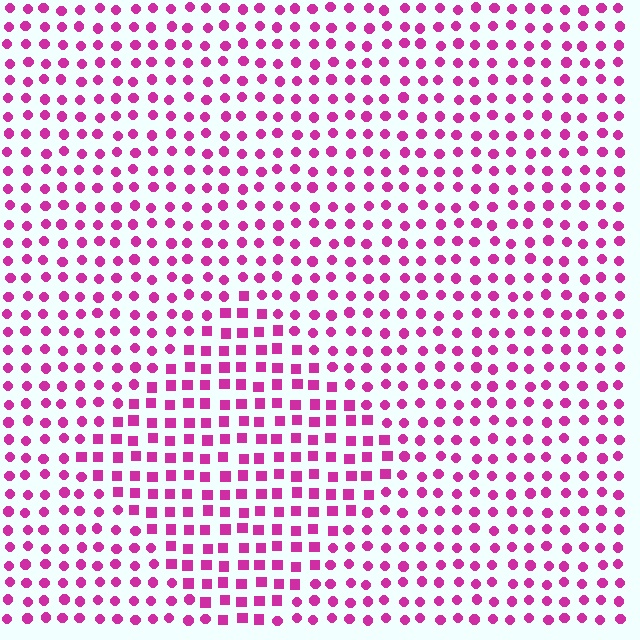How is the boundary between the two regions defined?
The boundary is defined by a change in element shape: squares inside vs. circles outside. All elements share the same color and spacing.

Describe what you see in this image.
The image is filled with small magenta elements arranged in a uniform grid. A diamond-shaped region contains squares, while the surrounding area contains circles. The boundary is defined purely by the change in element shape.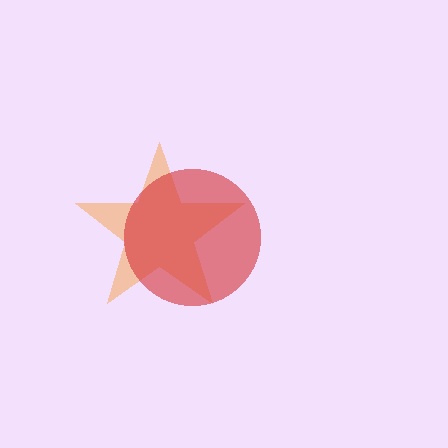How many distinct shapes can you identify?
There are 2 distinct shapes: an orange star, a red circle.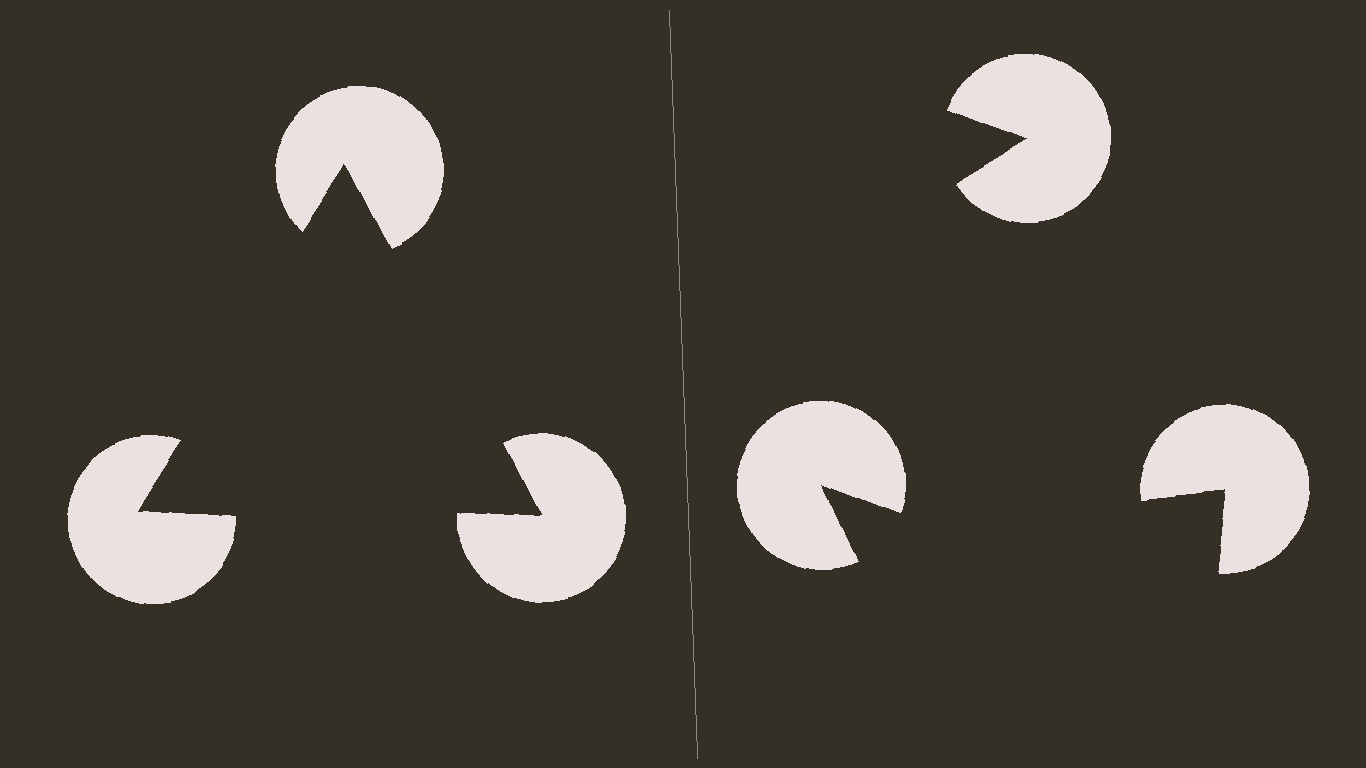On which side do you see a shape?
An illusory triangle appears on the left side. On the right side the wedge cuts are rotated, so no coherent shape forms.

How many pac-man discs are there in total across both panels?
6 — 3 on each side.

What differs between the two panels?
The pac-man discs are positioned identically on both sides; only the wedge orientations differ. On the left they align to a triangle; on the right they are misaligned.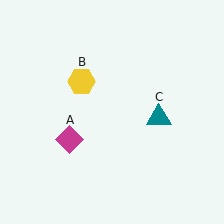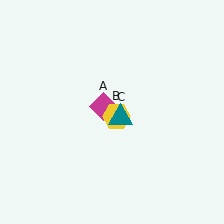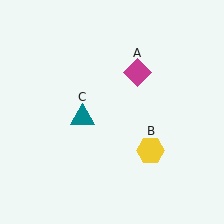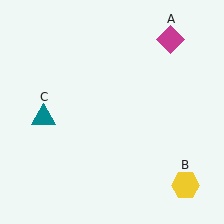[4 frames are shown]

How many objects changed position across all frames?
3 objects changed position: magenta diamond (object A), yellow hexagon (object B), teal triangle (object C).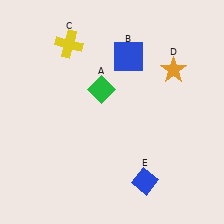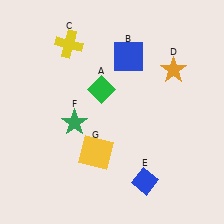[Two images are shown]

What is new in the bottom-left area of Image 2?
A green star (F) was added in the bottom-left area of Image 2.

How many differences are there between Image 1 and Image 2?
There are 2 differences between the two images.